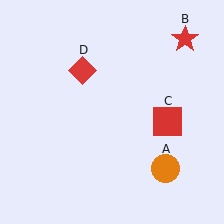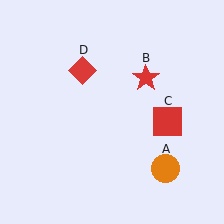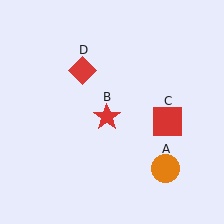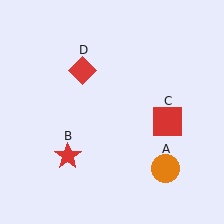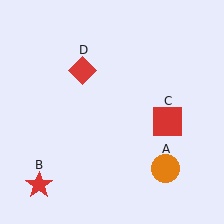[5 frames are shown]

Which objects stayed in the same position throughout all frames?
Orange circle (object A) and red square (object C) and red diamond (object D) remained stationary.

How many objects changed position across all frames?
1 object changed position: red star (object B).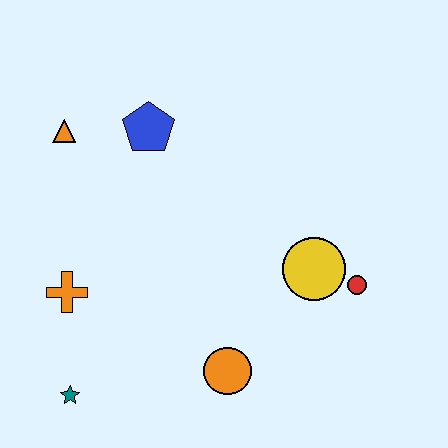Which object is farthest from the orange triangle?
The red circle is farthest from the orange triangle.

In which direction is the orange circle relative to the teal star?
The orange circle is to the right of the teal star.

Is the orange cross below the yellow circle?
Yes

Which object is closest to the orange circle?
The yellow circle is closest to the orange circle.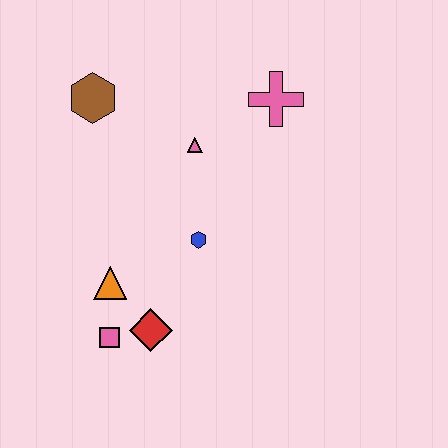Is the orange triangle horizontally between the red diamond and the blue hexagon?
No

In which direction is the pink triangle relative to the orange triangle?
The pink triangle is above the orange triangle.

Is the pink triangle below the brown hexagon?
Yes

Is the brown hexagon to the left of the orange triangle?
Yes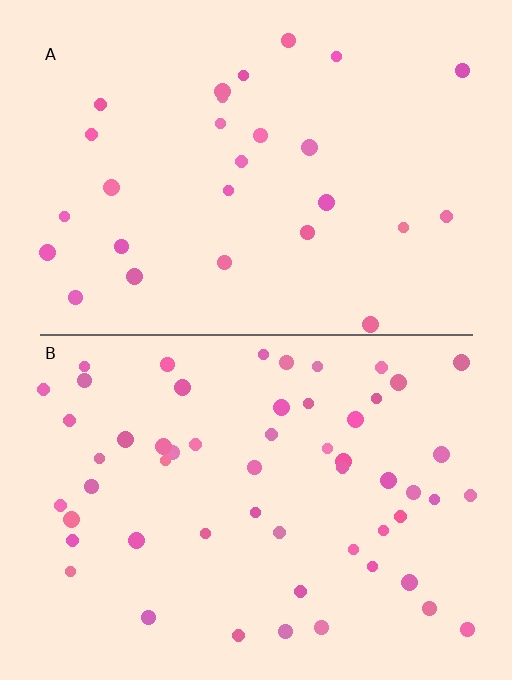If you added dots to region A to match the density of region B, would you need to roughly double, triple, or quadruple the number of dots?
Approximately double.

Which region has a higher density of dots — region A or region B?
B (the bottom).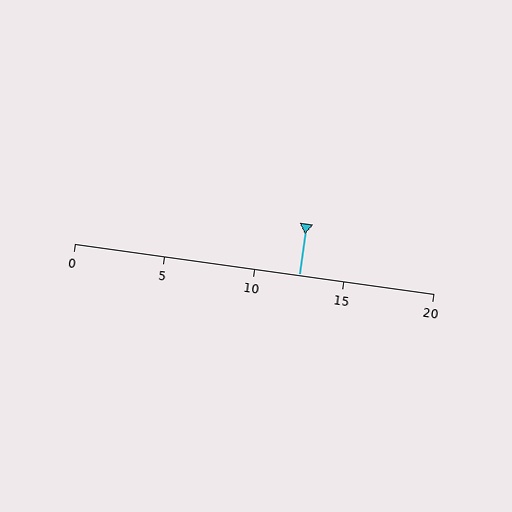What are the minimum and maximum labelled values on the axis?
The axis runs from 0 to 20.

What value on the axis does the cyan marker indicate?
The marker indicates approximately 12.5.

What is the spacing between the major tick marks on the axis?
The major ticks are spaced 5 apart.